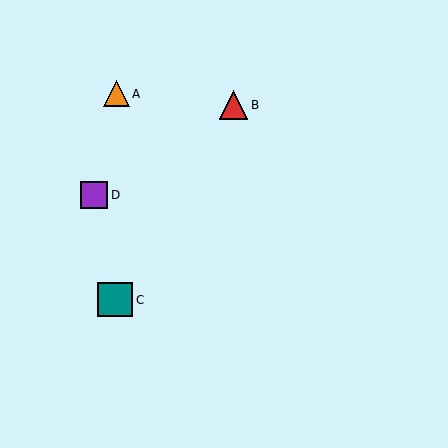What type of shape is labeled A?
Shape A is an orange triangle.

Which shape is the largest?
The teal square (labeled C) is the largest.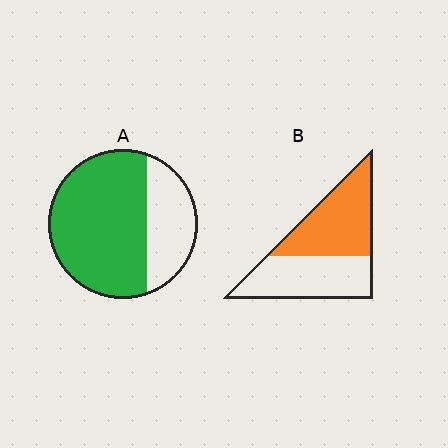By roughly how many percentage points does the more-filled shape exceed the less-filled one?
By roughly 20 percentage points (A over B).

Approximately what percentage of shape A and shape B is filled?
A is approximately 70% and B is approximately 50%.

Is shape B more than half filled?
Roughly half.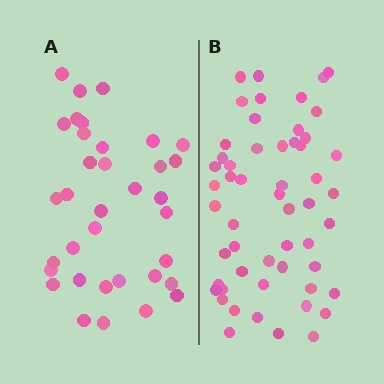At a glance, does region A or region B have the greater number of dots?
Region B (the right region) has more dots.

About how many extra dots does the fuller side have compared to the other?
Region B has approximately 20 more dots than region A.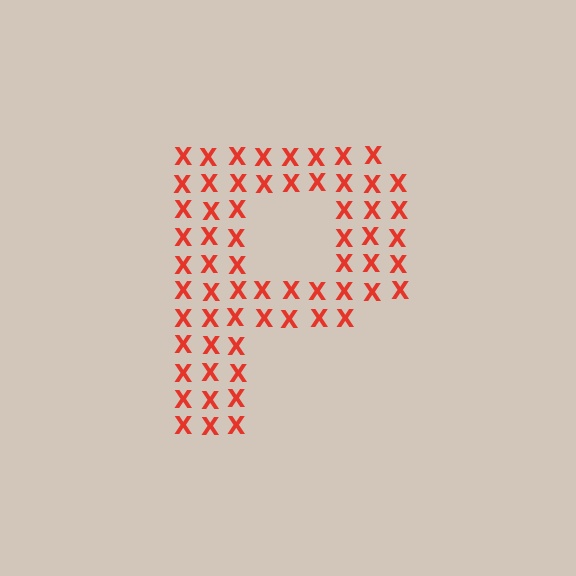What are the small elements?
The small elements are letter X's.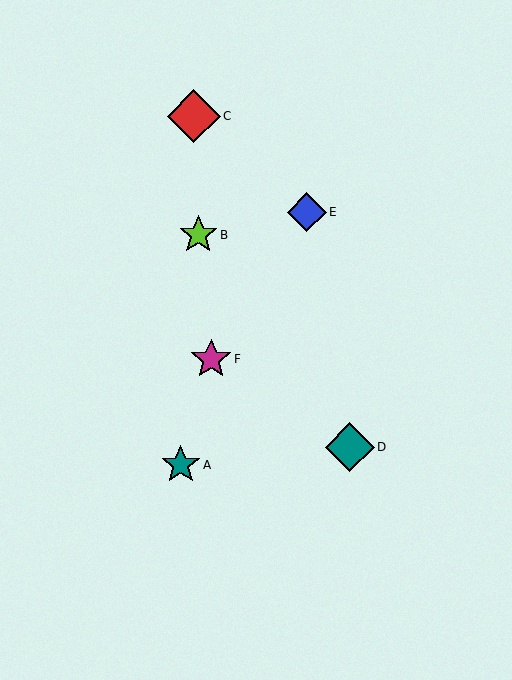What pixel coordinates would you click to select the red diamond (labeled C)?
Click at (194, 116) to select the red diamond C.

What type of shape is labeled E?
Shape E is a blue diamond.